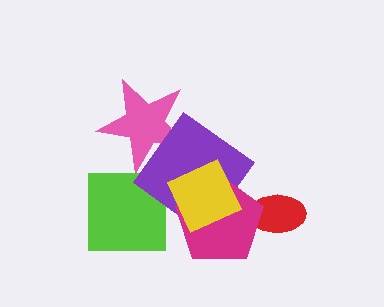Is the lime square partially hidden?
No, no other shape covers it.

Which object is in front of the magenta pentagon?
The yellow diamond is in front of the magenta pentagon.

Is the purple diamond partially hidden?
Yes, it is partially covered by another shape.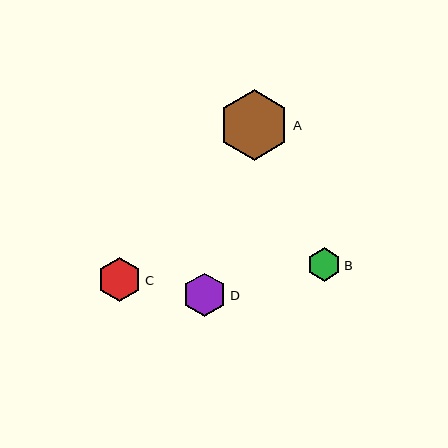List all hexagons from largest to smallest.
From largest to smallest: A, C, D, B.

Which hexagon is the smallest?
Hexagon B is the smallest with a size of approximately 33 pixels.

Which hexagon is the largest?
Hexagon A is the largest with a size of approximately 71 pixels.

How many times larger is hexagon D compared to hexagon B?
Hexagon D is approximately 1.3 times the size of hexagon B.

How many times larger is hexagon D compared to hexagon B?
Hexagon D is approximately 1.3 times the size of hexagon B.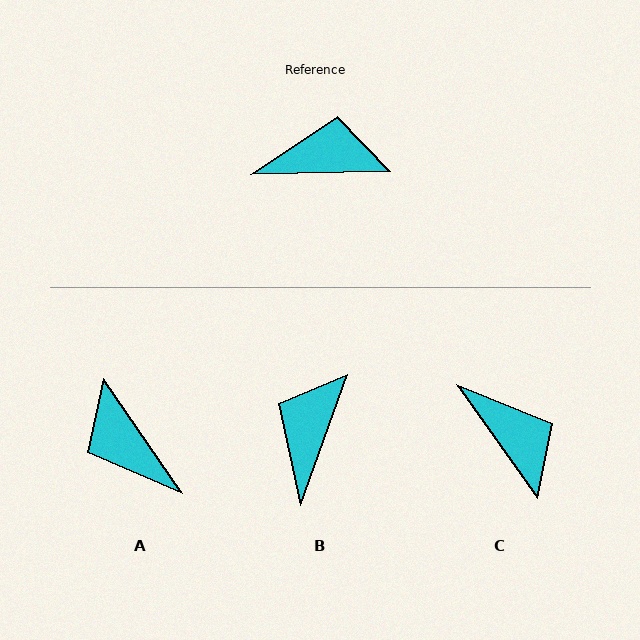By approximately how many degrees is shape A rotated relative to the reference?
Approximately 123 degrees counter-clockwise.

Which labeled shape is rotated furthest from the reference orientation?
A, about 123 degrees away.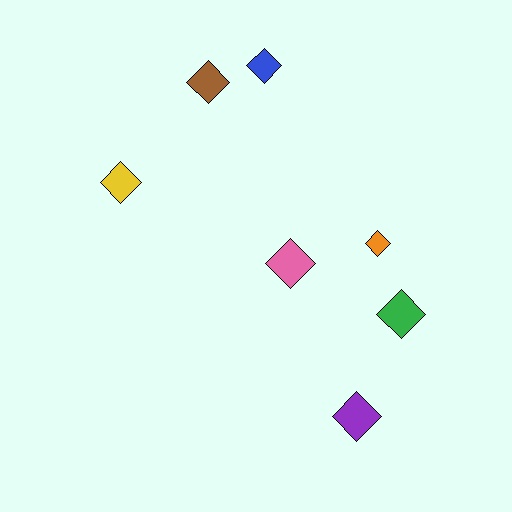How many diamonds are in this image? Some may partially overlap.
There are 7 diamonds.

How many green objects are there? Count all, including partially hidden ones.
There is 1 green object.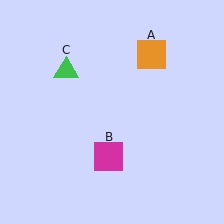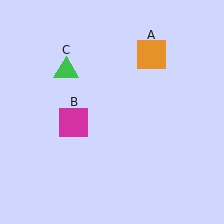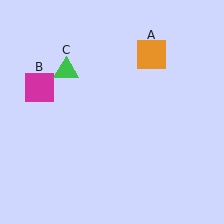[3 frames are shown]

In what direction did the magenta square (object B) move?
The magenta square (object B) moved up and to the left.